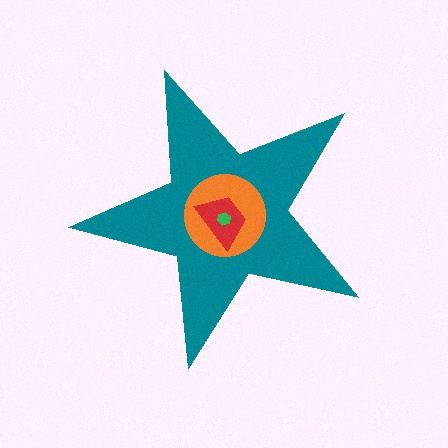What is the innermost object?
The green hexagon.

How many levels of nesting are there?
4.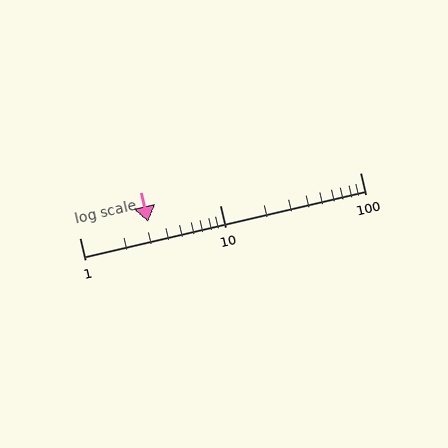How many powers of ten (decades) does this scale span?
The scale spans 2 decades, from 1 to 100.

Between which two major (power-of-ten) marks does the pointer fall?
The pointer is between 1 and 10.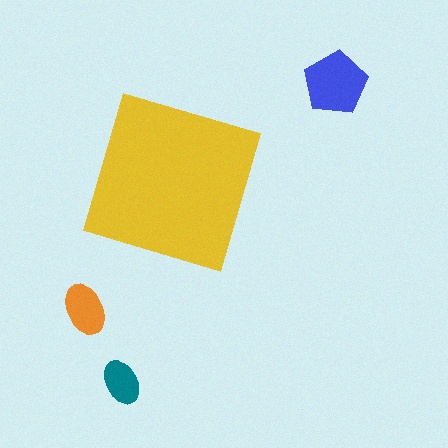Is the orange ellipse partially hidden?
No, the orange ellipse is fully visible.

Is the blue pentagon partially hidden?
No, the blue pentagon is fully visible.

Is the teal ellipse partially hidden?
No, the teal ellipse is fully visible.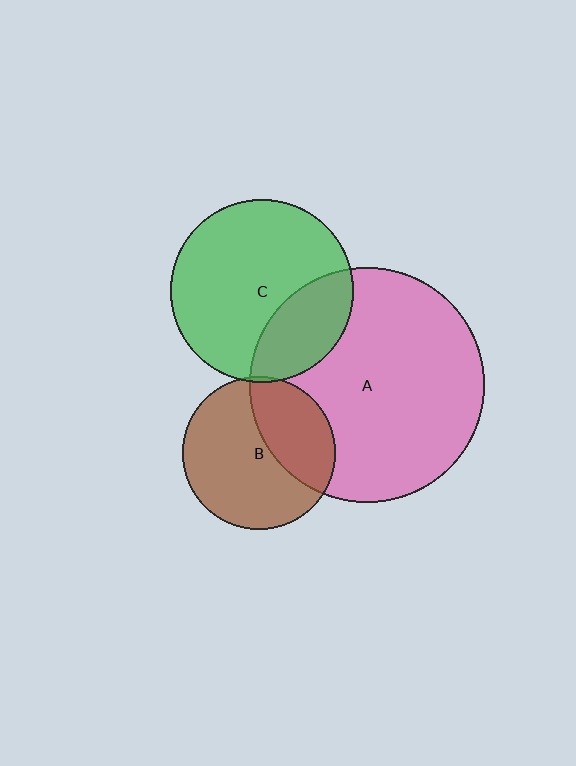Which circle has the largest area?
Circle A (pink).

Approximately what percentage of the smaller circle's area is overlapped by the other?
Approximately 35%.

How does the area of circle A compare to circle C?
Approximately 1.6 times.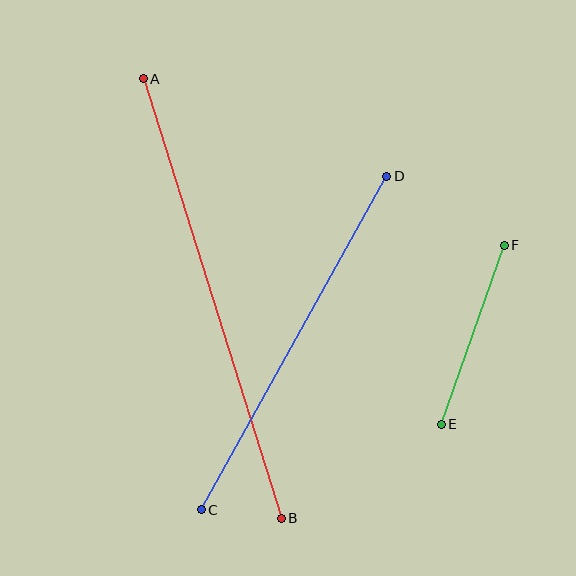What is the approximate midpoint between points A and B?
The midpoint is at approximately (212, 298) pixels.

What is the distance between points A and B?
The distance is approximately 461 pixels.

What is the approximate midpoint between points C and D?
The midpoint is at approximately (294, 343) pixels.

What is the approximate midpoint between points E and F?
The midpoint is at approximately (473, 335) pixels.